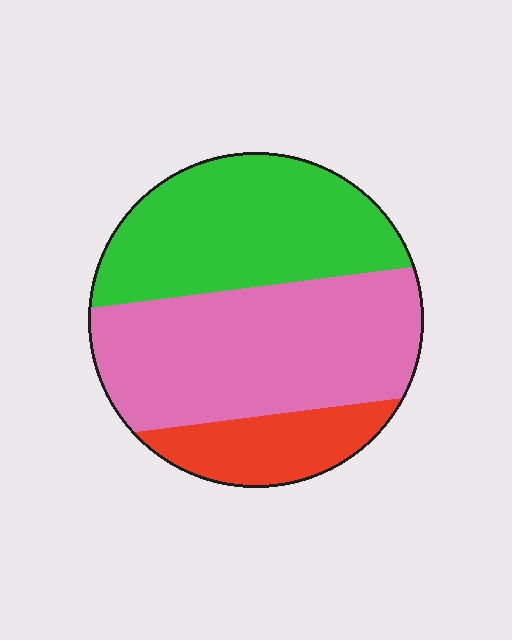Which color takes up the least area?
Red, at roughly 15%.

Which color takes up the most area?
Pink, at roughly 45%.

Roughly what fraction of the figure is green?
Green takes up between a third and a half of the figure.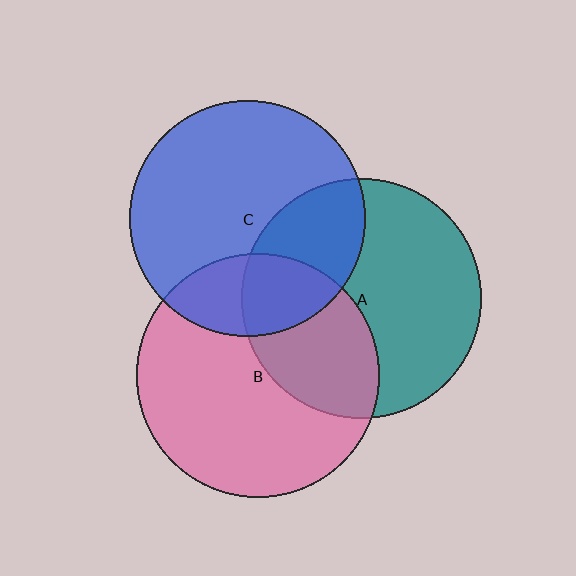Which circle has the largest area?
Circle B (pink).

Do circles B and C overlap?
Yes.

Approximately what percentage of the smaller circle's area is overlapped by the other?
Approximately 25%.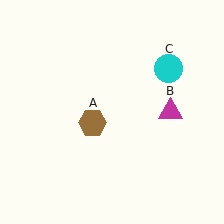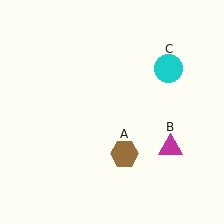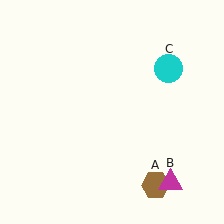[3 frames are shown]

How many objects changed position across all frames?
2 objects changed position: brown hexagon (object A), magenta triangle (object B).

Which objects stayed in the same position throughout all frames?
Cyan circle (object C) remained stationary.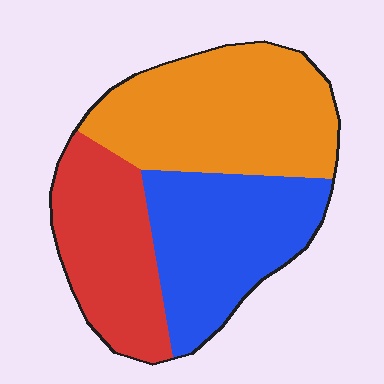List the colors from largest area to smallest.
From largest to smallest: orange, blue, red.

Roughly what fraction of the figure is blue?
Blue covers about 35% of the figure.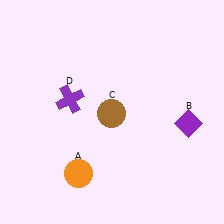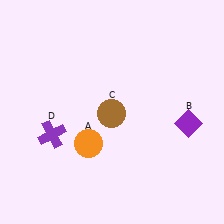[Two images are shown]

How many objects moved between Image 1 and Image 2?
2 objects moved between the two images.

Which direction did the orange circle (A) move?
The orange circle (A) moved up.